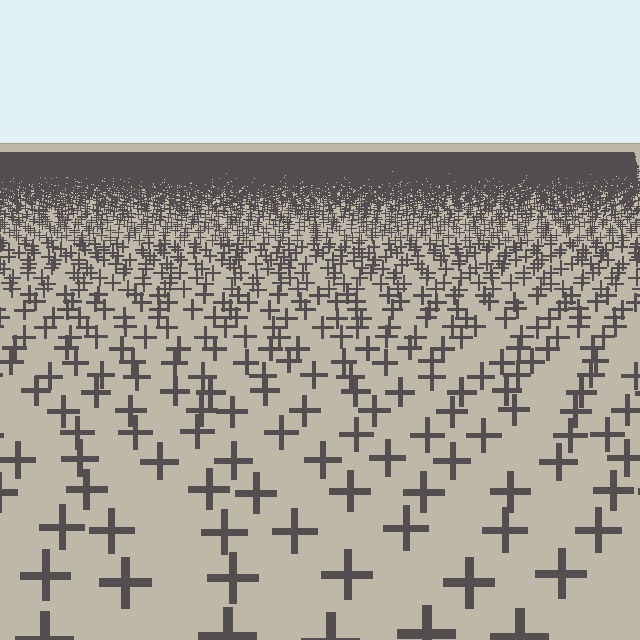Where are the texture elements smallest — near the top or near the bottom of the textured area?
Near the top.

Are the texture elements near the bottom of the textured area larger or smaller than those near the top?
Larger. Near the bottom, elements are closer to the viewer and appear at a bigger on-screen size.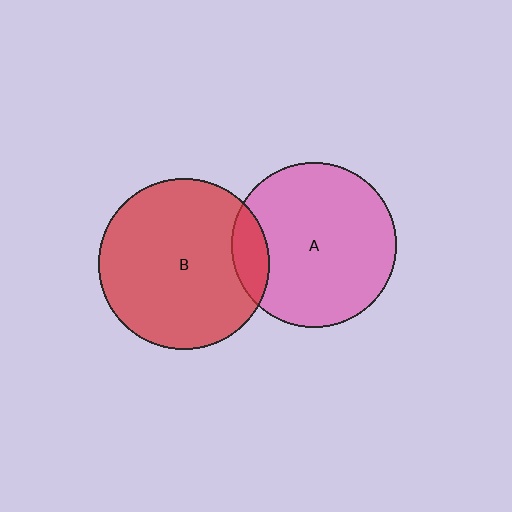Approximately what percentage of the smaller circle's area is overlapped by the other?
Approximately 10%.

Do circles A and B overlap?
Yes.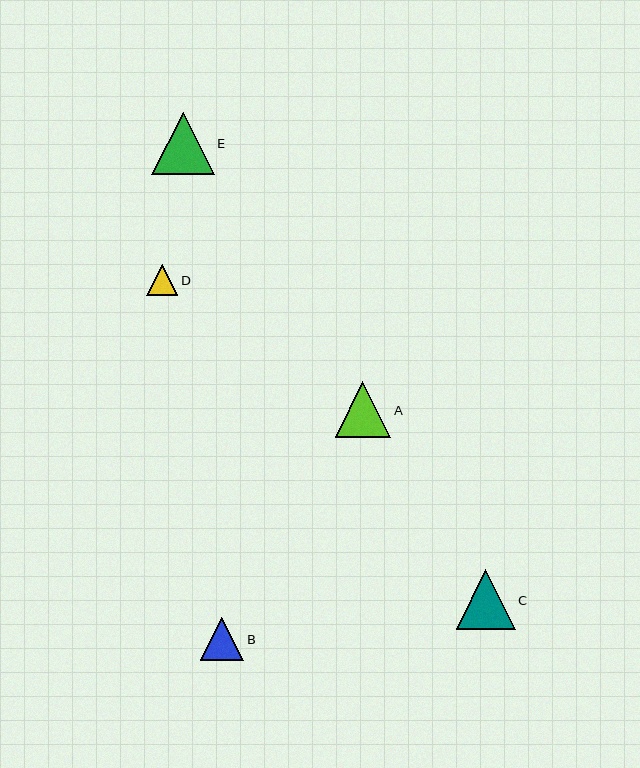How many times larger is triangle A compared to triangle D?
Triangle A is approximately 1.8 times the size of triangle D.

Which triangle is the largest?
Triangle E is the largest with a size of approximately 62 pixels.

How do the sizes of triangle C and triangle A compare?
Triangle C and triangle A are approximately the same size.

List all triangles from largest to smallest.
From largest to smallest: E, C, A, B, D.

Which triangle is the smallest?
Triangle D is the smallest with a size of approximately 31 pixels.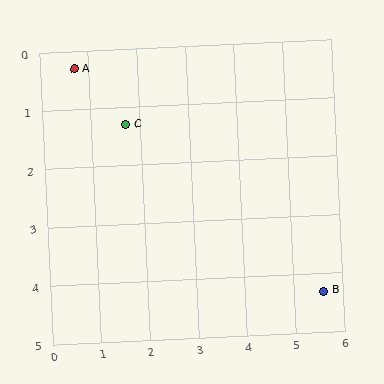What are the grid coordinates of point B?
Point B is at approximately (5.6, 4.3).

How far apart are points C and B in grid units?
Points C and B are about 4.9 grid units apart.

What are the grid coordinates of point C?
Point C is at approximately (1.7, 1.3).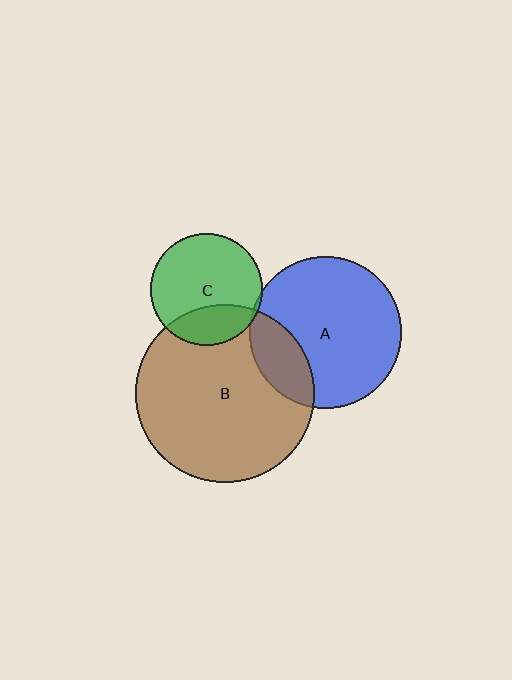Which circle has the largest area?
Circle B (brown).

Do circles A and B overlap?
Yes.